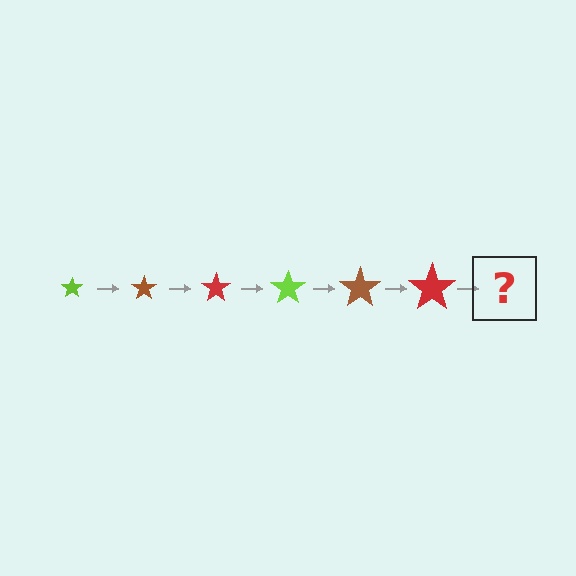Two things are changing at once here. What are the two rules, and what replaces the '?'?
The two rules are that the star grows larger each step and the color cycles through lime, brown, and red. The '?' should be a lime star, larger than the previous one.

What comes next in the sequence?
The next element should be a lime star, larger than the previous one.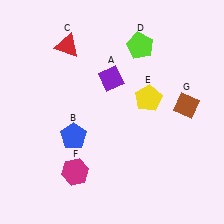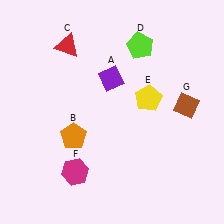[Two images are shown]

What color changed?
The pentagon (B) changed from blue in Image 1 to orange in Image 2.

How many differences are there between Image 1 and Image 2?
There is 1 difference between the two images.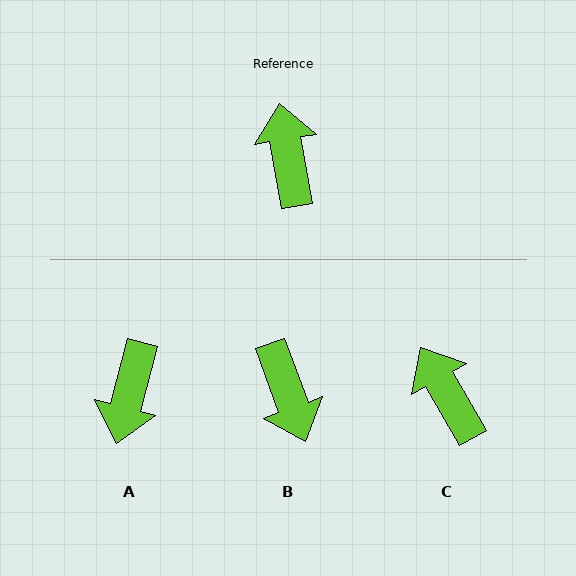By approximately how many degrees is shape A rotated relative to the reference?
Approximately 156 degrees counter-clockwise.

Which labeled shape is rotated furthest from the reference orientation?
B, about 169 degrees away.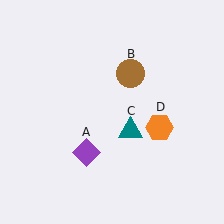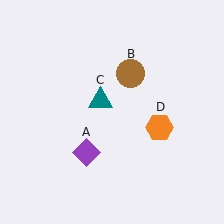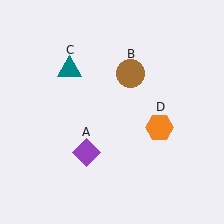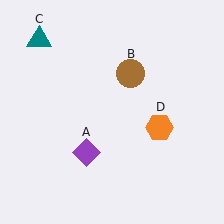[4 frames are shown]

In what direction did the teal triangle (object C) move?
The teal triangle (object C) moved up and to the left.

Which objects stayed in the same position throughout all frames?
Purple diamond (object A) and brown circle (object B) and orange hexagon (object D) remained stationary.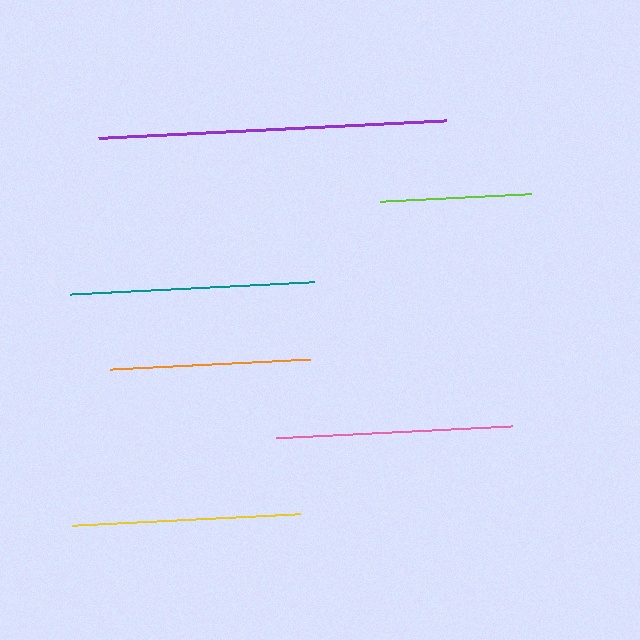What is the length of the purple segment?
The purple segment is approximately 348 pixels long.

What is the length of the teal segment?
The teal segment is approximately 244 pixels long.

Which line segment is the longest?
The purple line is the longest at approximately 348 pixels.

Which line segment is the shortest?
The lime line is the shortest at approximately 151 pixels.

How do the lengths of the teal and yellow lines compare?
The teal and yellow lines are approximately the same length.